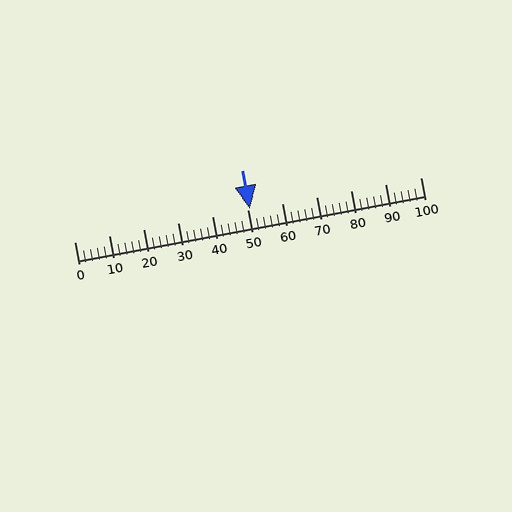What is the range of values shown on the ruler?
The ruler shows values from 0 to 100.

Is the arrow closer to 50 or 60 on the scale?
The arrow is closer to 50.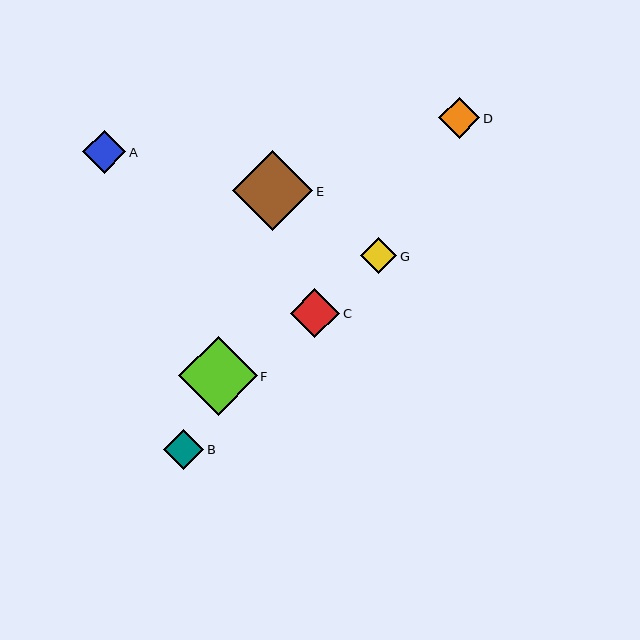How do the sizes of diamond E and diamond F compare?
Diamond E and diamond F are approximately the same size.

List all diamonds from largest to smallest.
From largest to smallest: E, F, C, A, D, B, G.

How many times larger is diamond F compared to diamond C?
Diamond F is approximately 1.6 times the size of diamond C.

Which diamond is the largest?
Diamond E is the largest with a size of approximately 80 pixels.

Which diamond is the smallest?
Diamond G is the smallest with a size of approximately 36 pixels.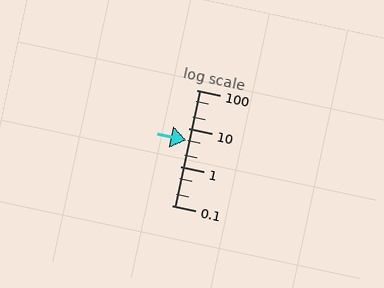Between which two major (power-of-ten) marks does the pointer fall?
The pointer is between 1 and 10.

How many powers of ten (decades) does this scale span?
The scale spans 3 decades, from 0.1 to 100.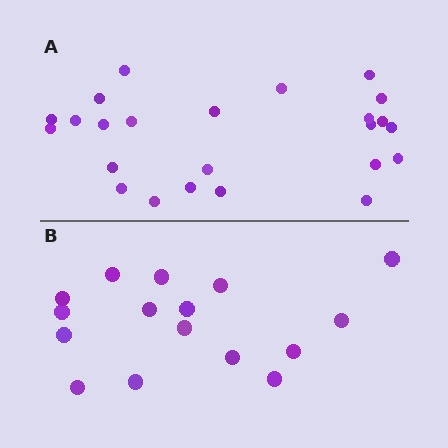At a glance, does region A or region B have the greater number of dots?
Region A (the top region) has more dots.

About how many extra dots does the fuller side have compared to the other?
Region A has roughly 8 or so more dots than region B.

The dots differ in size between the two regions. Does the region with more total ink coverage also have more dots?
No. Region B has more total ink coverage because its dots are larger, but region A actually contains more individual dots. Total area can be misleading — the number of items is what matters here.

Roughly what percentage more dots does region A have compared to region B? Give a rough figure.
About 50% more.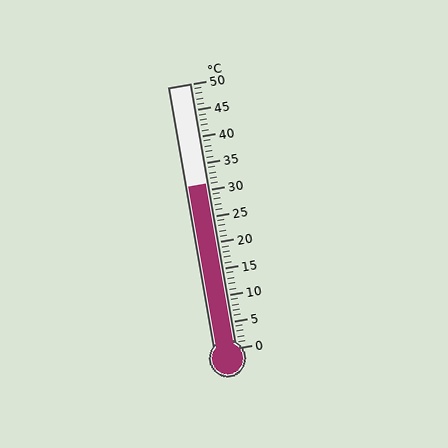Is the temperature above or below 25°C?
The temperature is above 25°C.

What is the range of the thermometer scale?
The thermometer scale ranges from 0°C to 50°C.